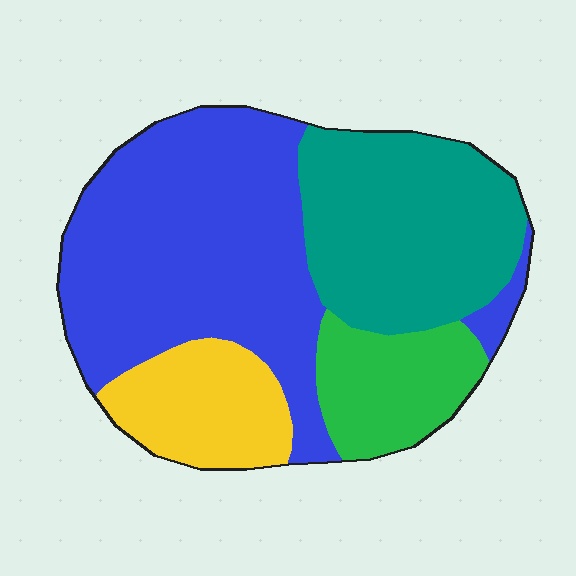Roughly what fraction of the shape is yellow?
Yellow covers roughly 15% of the shape.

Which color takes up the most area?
Blue, at roughly 45%.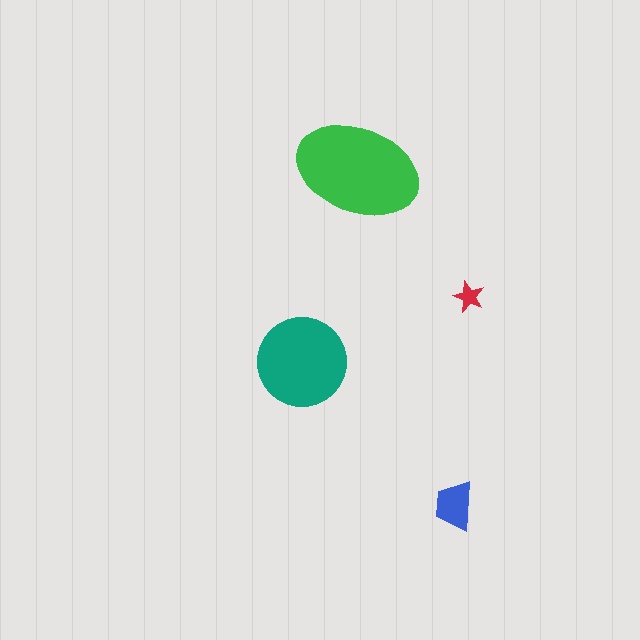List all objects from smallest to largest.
The red star, the blue trapezoid, the teal circle, the green ellipse.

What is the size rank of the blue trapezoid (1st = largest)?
3rd.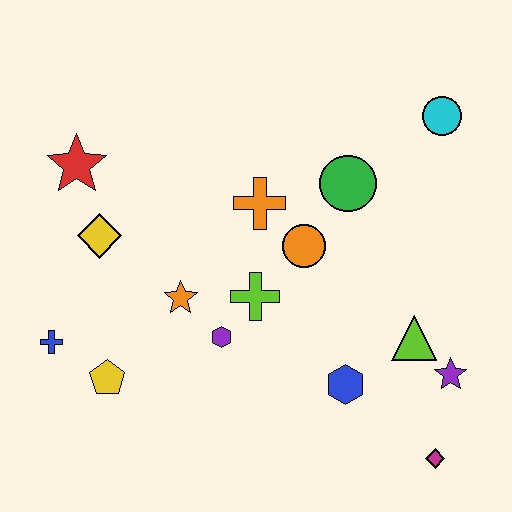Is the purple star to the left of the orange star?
No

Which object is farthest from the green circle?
The blue cross is farthest from the green circle.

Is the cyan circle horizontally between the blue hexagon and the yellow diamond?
No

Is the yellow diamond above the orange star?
Yes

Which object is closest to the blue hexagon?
The lime triangle is closest to the blue hexagon.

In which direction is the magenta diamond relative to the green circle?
The magenta diamond is below the green circle.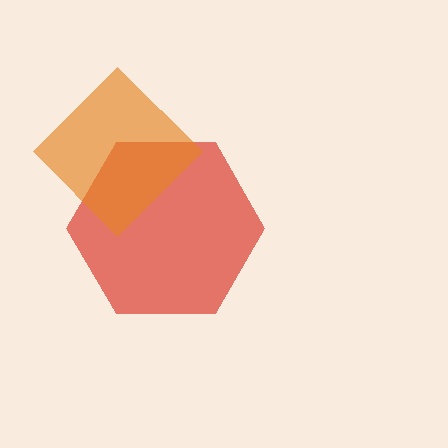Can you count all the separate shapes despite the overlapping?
Yes, there are 2 separate shapes.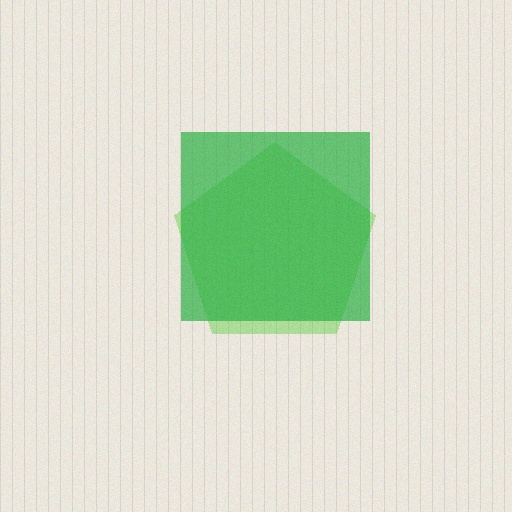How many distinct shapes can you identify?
There are 2 distinct shapes: a lime pentagon, a green square.